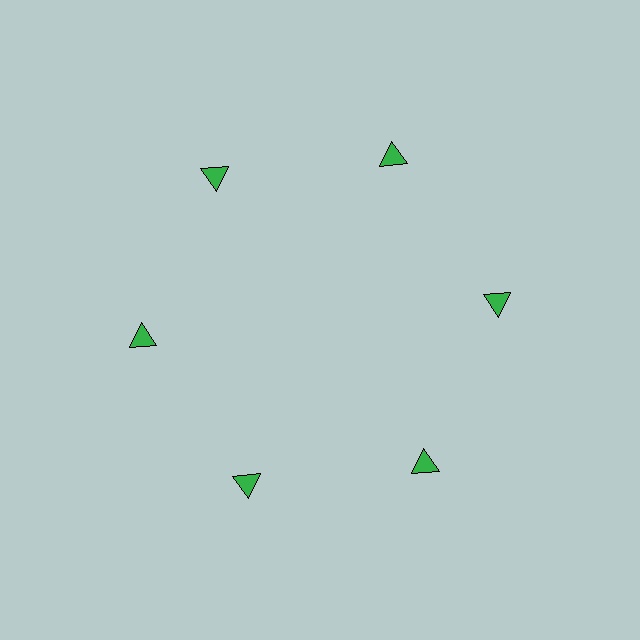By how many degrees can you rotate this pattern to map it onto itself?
The pattern maps onto itself every 60 degrees of rotation.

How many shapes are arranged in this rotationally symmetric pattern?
There are 6 shapes, arranged in 6 groups of 1.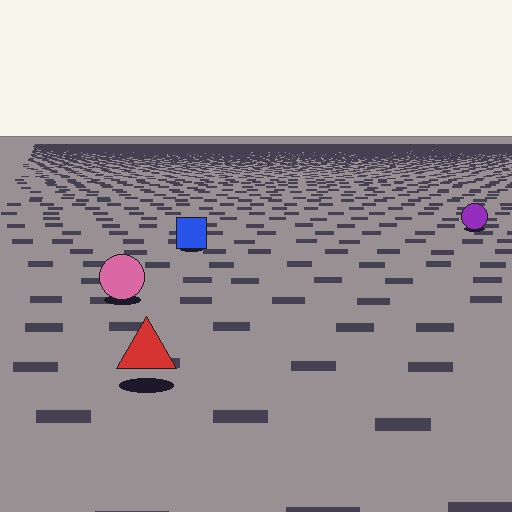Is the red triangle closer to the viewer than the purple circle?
Yes. The red triangle is closer — you can tell from the texture gradient: the ground texture is coarser near it.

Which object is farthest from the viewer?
The purple circle is farthest from the viewer. It appears smaller and the ground texture around it is denser.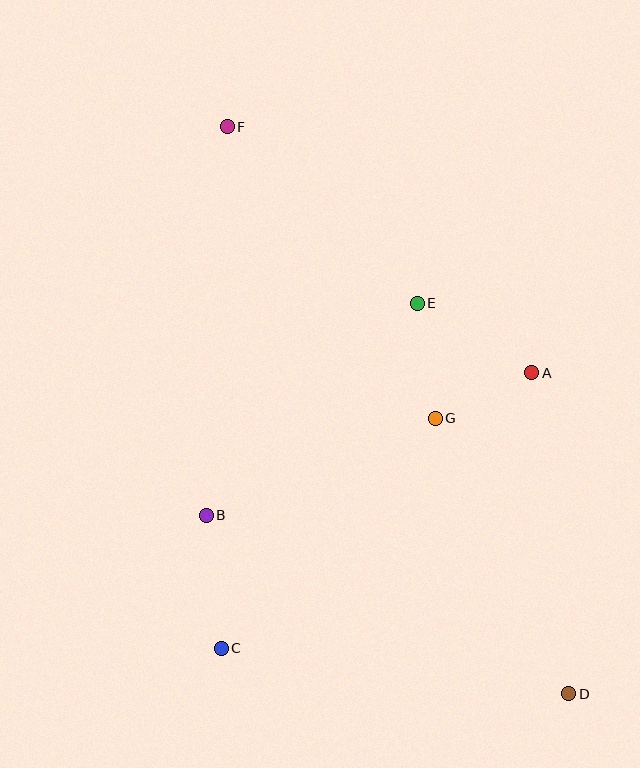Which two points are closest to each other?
Points A and G are closest to each other.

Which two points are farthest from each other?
Points D and F are farthest from each other.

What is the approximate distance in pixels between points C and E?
The distance between C and E is approximately 397 pixels.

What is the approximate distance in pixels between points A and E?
The distance between A and E is approximately 133 pixels.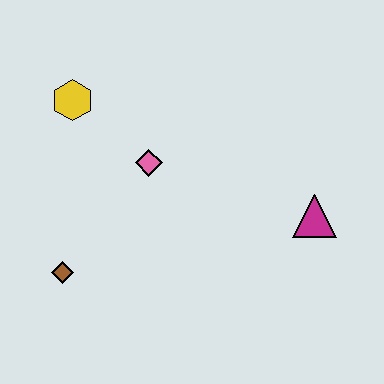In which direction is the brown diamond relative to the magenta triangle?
The brown diamond is to the left of the magenta triangle.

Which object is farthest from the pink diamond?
The magenta triangle is farthest from the pink diamond.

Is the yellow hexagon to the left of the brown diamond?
No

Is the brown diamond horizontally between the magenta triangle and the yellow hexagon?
No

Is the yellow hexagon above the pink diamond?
Yes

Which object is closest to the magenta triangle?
The pink diamond is closest to the magenta triangle.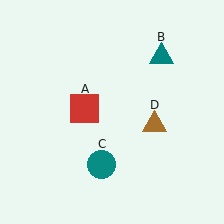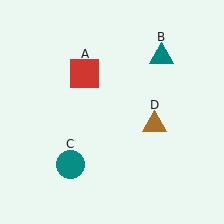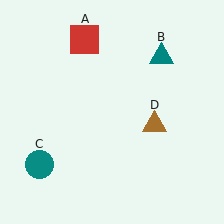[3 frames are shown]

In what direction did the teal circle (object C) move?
The teal circle (object C) moved left.